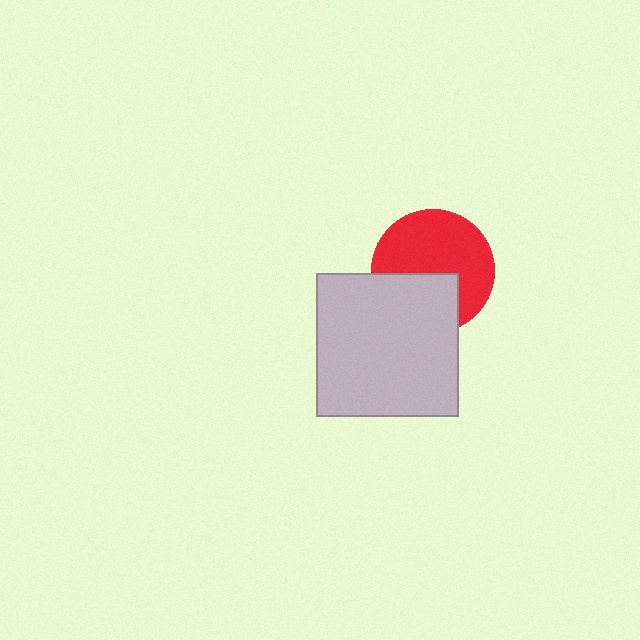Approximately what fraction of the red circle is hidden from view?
Roughly 36% of the red circle is hidden behind the light gray square.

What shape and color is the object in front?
The object in front is a light gray square.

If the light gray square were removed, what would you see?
You would see the complete red circle.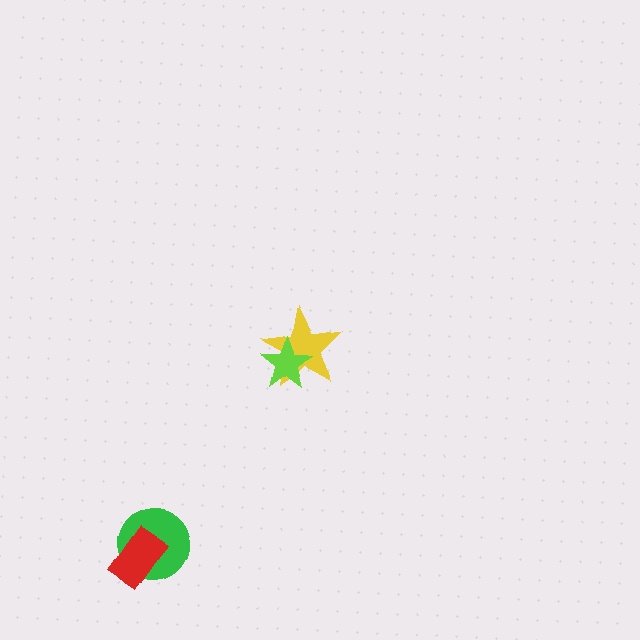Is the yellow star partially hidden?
Yes, it is partially covered by another shape.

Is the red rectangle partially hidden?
No, no other shape covers it.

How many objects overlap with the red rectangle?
1 object overlaps with the red rectangle.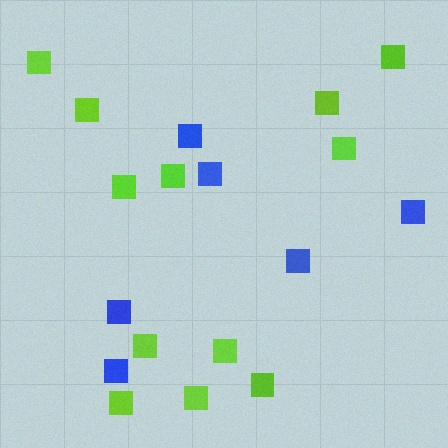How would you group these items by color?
There are 2 groups: one group of lime squares (12) and one group of blue squares (6).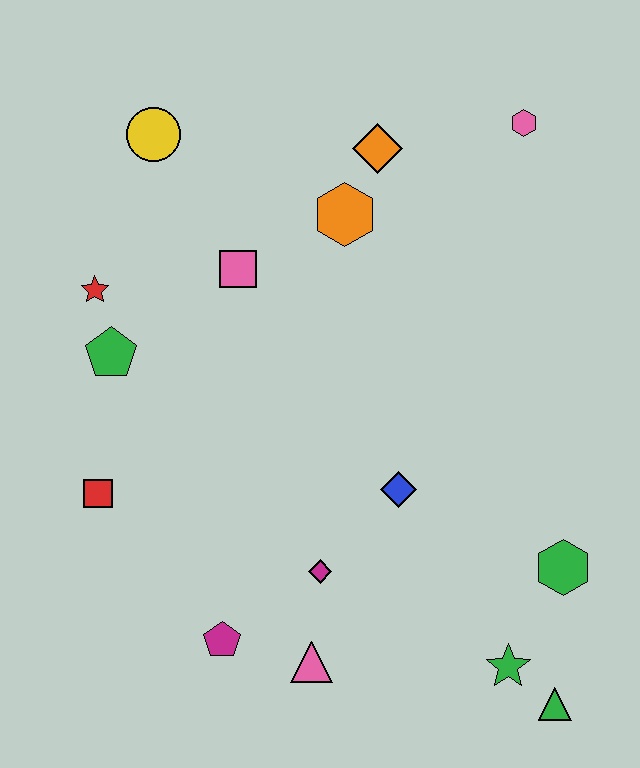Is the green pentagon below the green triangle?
No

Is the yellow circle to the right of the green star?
No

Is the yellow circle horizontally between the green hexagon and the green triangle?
No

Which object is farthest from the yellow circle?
The green triangle is farthest from the yellow circle.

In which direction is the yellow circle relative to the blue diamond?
The yellow circle is above the blue diamond.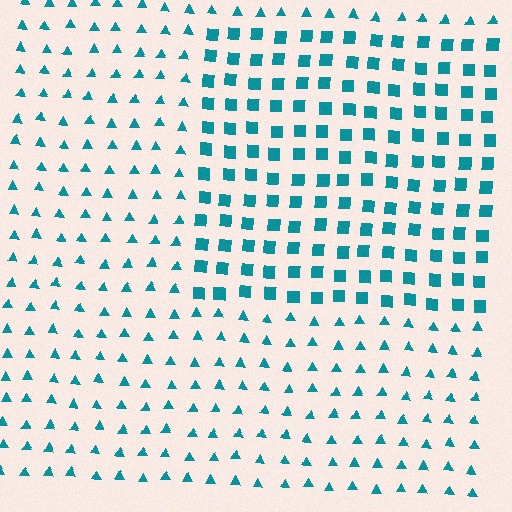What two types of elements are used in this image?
The image uses squares inside the rectangle region and triangles outside it.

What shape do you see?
I see a rectangle.